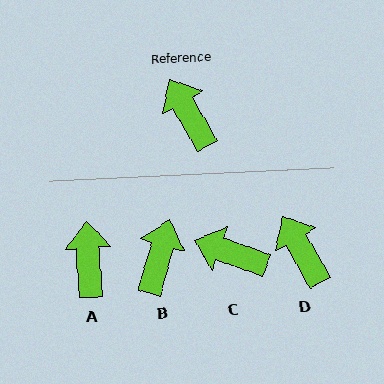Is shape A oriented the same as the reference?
No, it is off by about 27 degrees.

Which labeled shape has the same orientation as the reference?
D.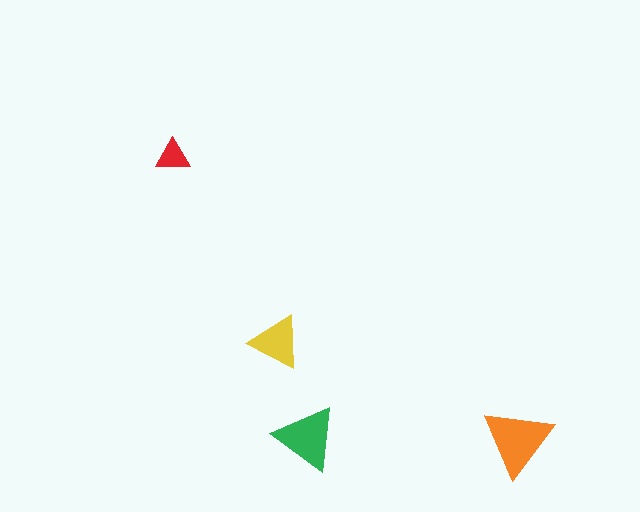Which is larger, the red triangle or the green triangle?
The green one.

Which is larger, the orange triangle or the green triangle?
The orange one.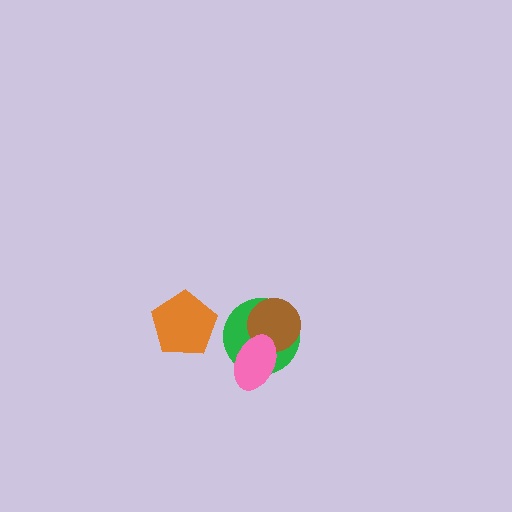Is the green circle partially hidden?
Yes, it is partially covered by another shape.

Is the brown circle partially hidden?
Yes, it is partially covered by another shape.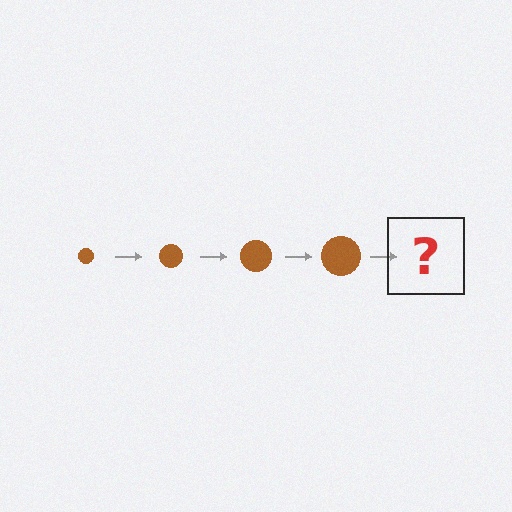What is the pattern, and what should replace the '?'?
The pattern is that the circle gets progressively larger each step. The '?' should be a brown circle, larger than the previous one.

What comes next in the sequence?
The next element should be a brown circle, larger than the previous one.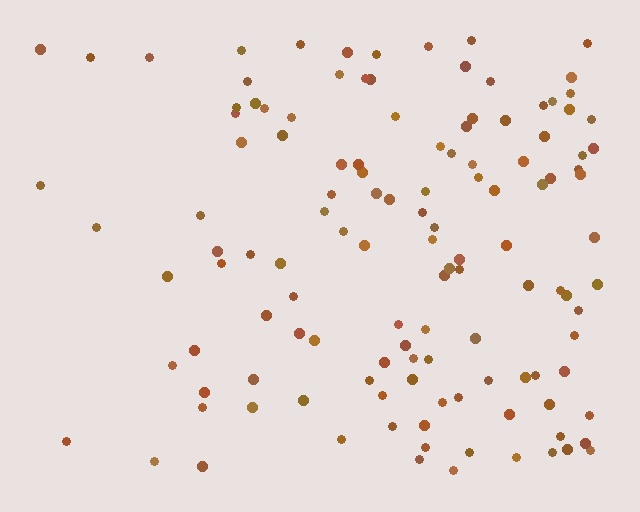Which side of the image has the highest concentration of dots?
The right.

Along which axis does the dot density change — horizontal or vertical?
Horizontal.